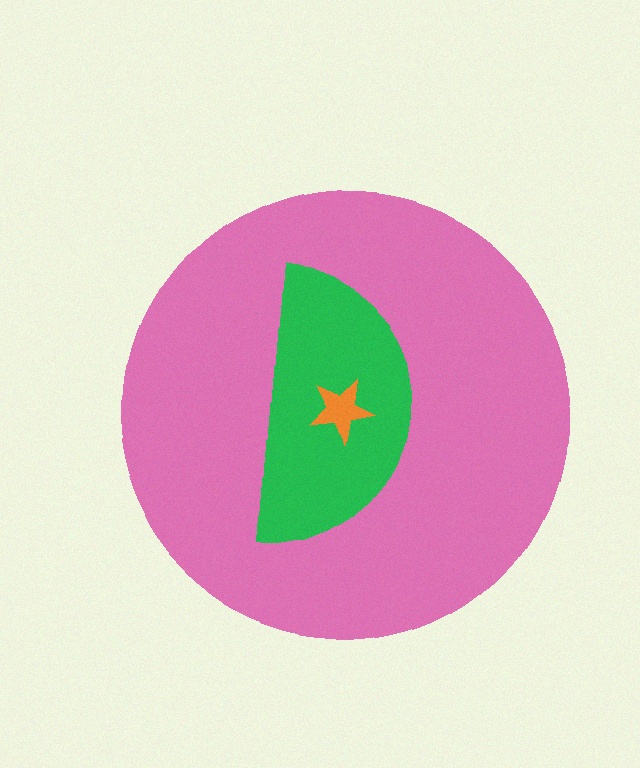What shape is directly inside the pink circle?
The green semicircle.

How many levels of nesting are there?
3.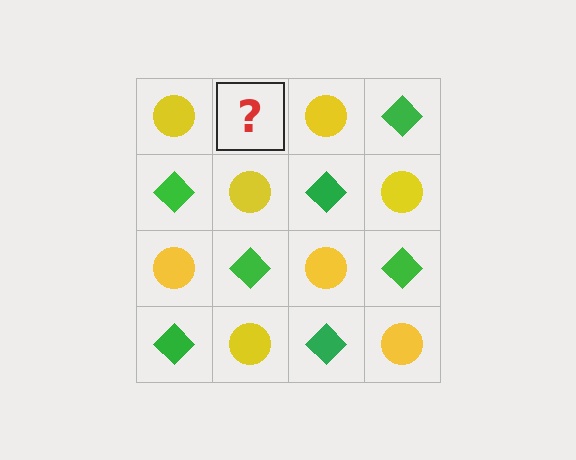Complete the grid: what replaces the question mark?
The question mark should be replaced with a green diamond.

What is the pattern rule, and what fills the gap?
The rule is that it alternates yellow circle and green diamond in a checkerboard pattern. The gap should be filled with a green diamond.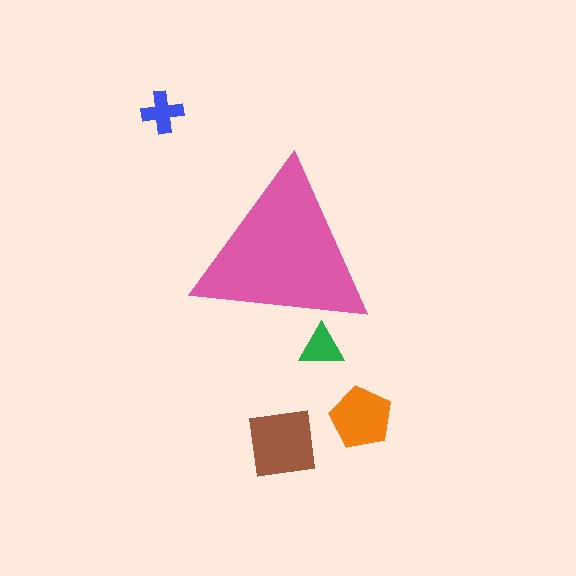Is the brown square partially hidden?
No, the brown square is fully visible.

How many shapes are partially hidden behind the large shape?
1 shape is partially hidden.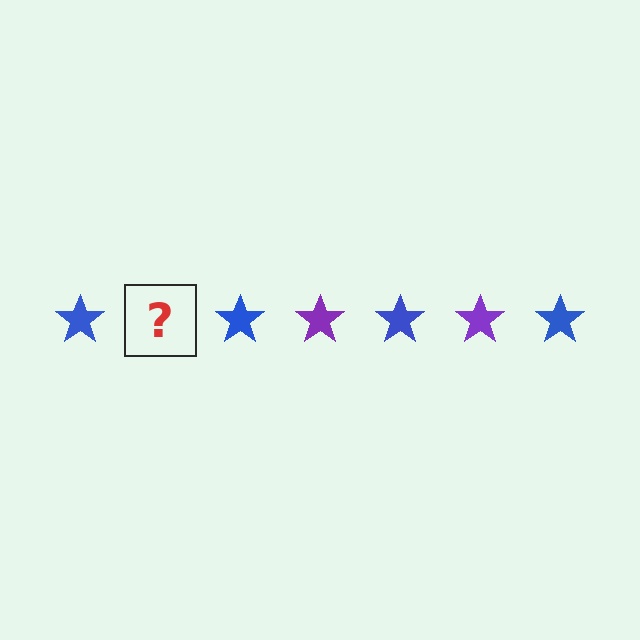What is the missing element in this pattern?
The missing element is a purple star.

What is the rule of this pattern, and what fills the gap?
The rule is that the pattern cycles through blue, purple stars. The gap should be filled with a purple star.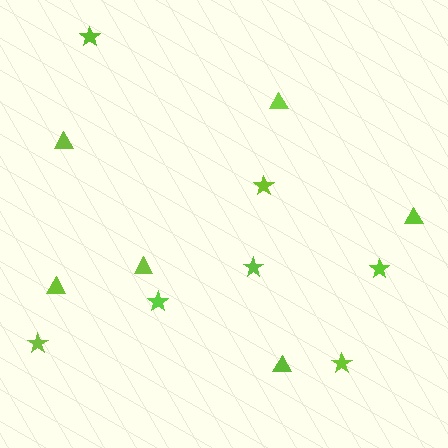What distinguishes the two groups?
There are 2 groups: one group of stars (7) and one group of triangles (6).